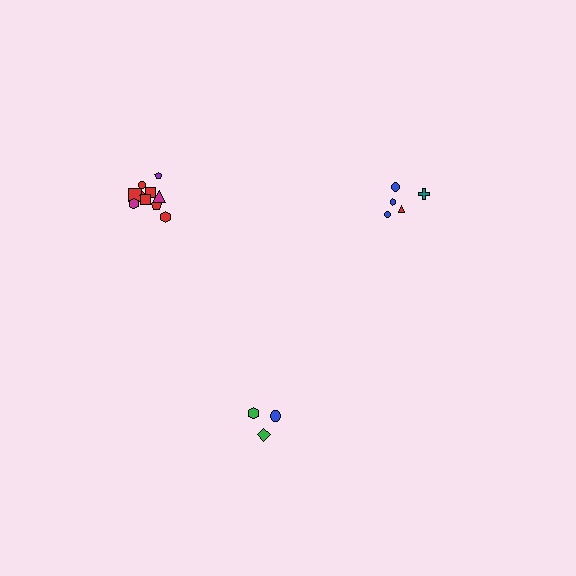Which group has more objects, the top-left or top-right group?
The top-left group.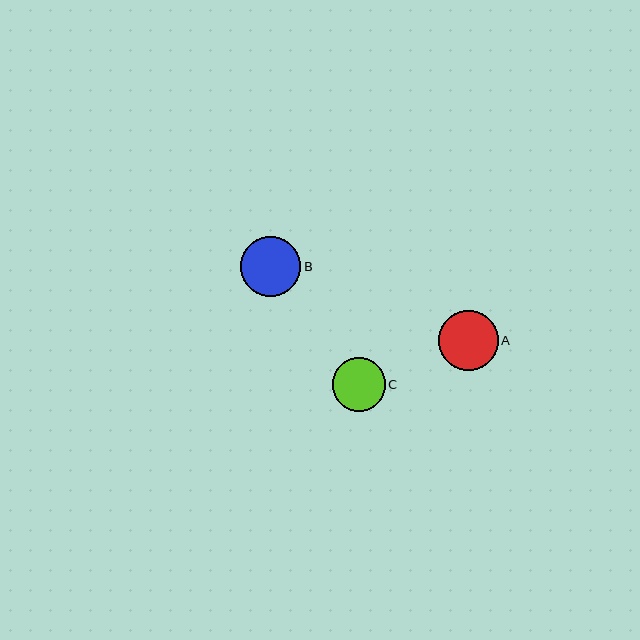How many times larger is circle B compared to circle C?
Circle B is approximately 1.1 times the size of circle C.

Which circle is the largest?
Circle B is the largest with a size of approximately 61 pixels.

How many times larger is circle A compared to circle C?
Circle A is approximately 1.1 times the size of circle C.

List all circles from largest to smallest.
From largest to smallest: B, A, C.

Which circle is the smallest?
Circle C is the smallest with a size of approximately 53 pixels.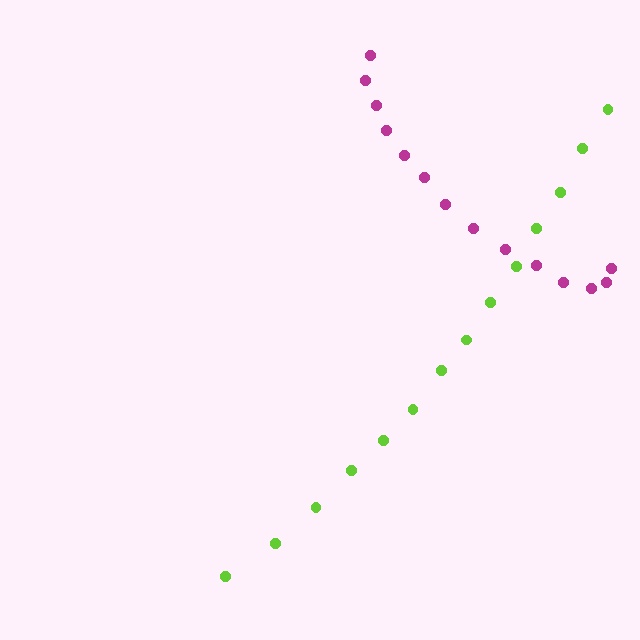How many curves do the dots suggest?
There are 2 distinct paths.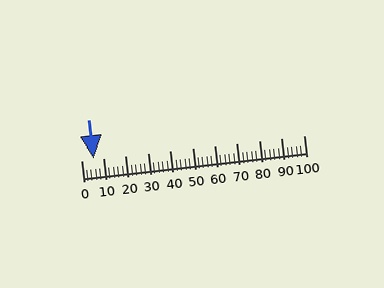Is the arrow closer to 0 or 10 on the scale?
The arrow is closer to 10.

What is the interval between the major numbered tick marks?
The major tick marks are spaced 10 units apart.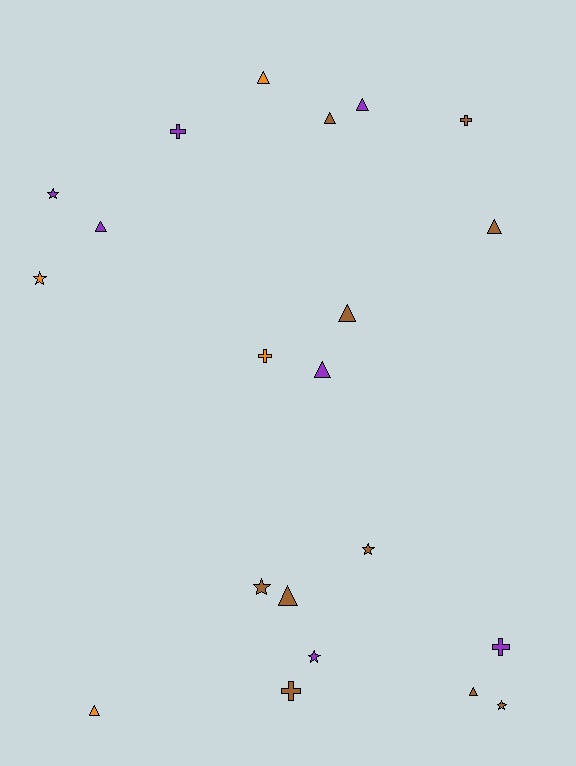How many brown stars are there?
There are 3 brown stars.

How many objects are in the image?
There are 21 objects.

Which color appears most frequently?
Brown, with 10 objects.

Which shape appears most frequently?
Triangle, with 10 objects.